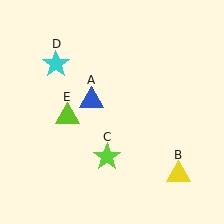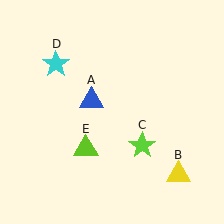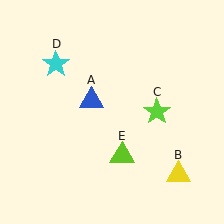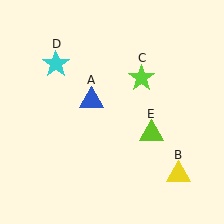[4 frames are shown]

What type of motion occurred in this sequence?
The lime star (object C), lime triangle (object E) rotated counterclockwise around the center of the scene.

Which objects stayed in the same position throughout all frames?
Blue triangle (object A) and yellow triangle (object B) and cyan star (object D) remained stationary.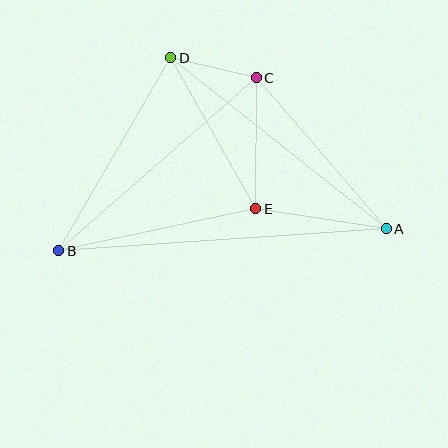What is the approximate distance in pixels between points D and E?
The distance between D and E is approximately 173 pixels.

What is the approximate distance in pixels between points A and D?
The distance between A and D is approximately 275 pixels.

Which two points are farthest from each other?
Points A and B are farthest from each other.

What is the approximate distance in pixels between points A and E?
The distance between A and E is approximately 132 pixels.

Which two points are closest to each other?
Points C and D are closest to each other.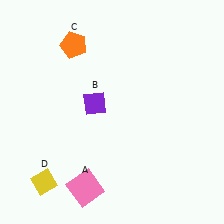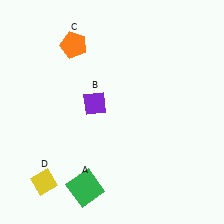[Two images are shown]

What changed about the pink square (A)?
In Image 1, A is pink. In Image 2, it changed to green.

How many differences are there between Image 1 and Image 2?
There is 1 difference between the two images.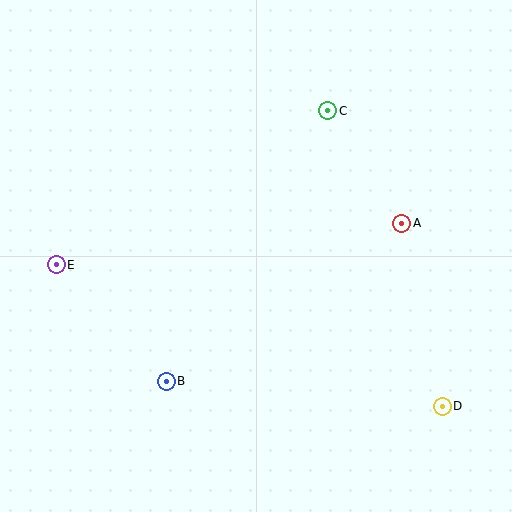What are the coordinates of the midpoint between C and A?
The midpoint between C and A is at (365, 167).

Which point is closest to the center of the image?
Point A at (402, 223) is closest to the center.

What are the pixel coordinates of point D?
Point D is at (442, 406).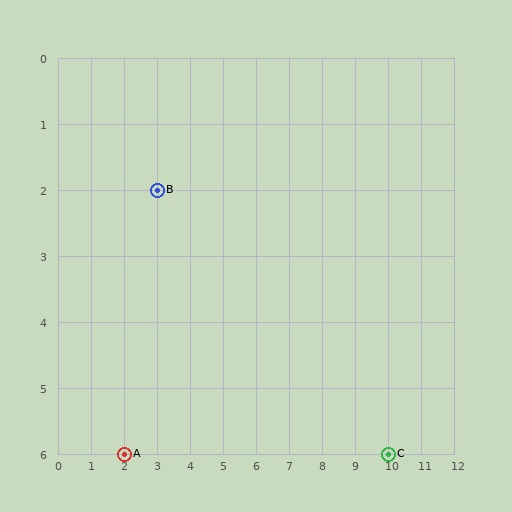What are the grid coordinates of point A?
Point A is at grid coordinates (2, 6).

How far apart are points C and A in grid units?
Points C and A are 8 columns apart.